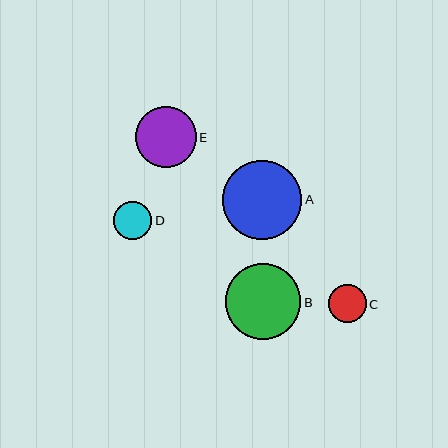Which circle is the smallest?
Circle C is the smallest with a size of approximately 37 pixels.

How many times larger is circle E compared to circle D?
Circle E is approximately 1.6 times the size of circle D.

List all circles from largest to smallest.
From largest to smallest: A, B, E, D, C.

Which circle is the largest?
Circle A is the largest with a size of approximately 79 pixels.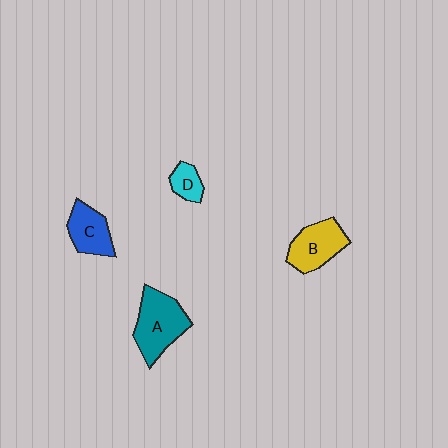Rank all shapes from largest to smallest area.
From largest to smallest: A (teal), B (yellow), C (blue), D (cyan).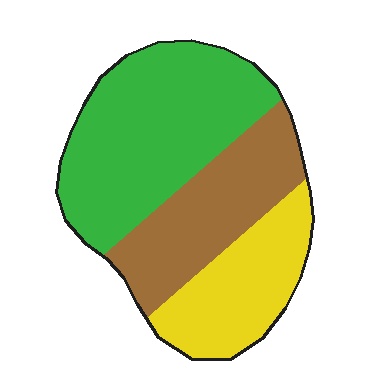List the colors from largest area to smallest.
From largest to smallest: green, brown, yellow.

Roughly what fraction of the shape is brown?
Brown covers about 30% of the shape.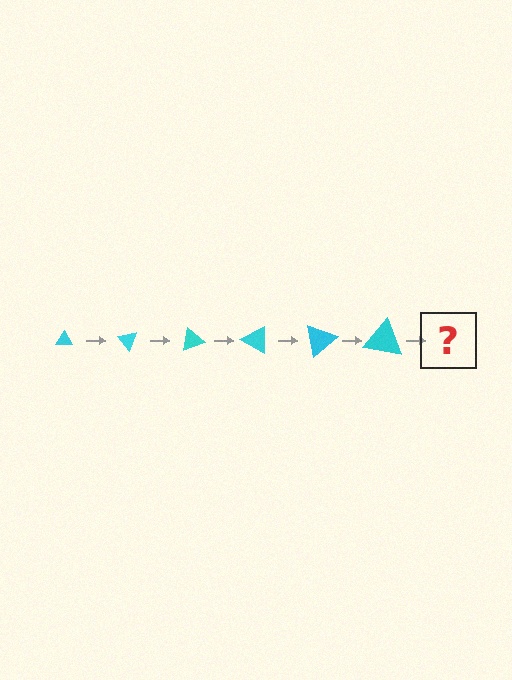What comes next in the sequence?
The next element should be a triangle, larger than the previous one and rotated 300 degrees from the start.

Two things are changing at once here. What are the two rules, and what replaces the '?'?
The two rules are that the triangle grows larger each step and it rotates 50 degrees each step. The '?' should be a triangle, larger than the previous one and rotated 300 degrees from the start.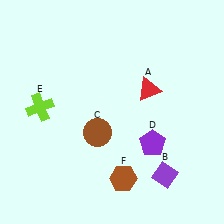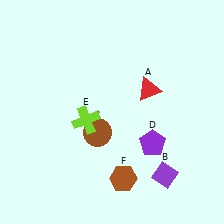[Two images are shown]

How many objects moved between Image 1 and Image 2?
1 object moved between the two images.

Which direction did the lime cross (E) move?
The lime cross (E) moved right.